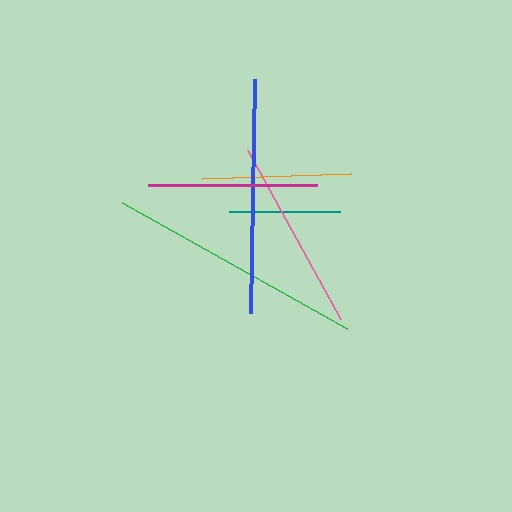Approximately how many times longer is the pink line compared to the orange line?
The pink line is approximately 1.3 times the length of the orange line.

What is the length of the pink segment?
The pink segment is approximately 193 pixels long.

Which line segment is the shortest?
The teal line is the shortest at approximately 111 pixels.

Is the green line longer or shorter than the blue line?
The green line is longer than the blue line.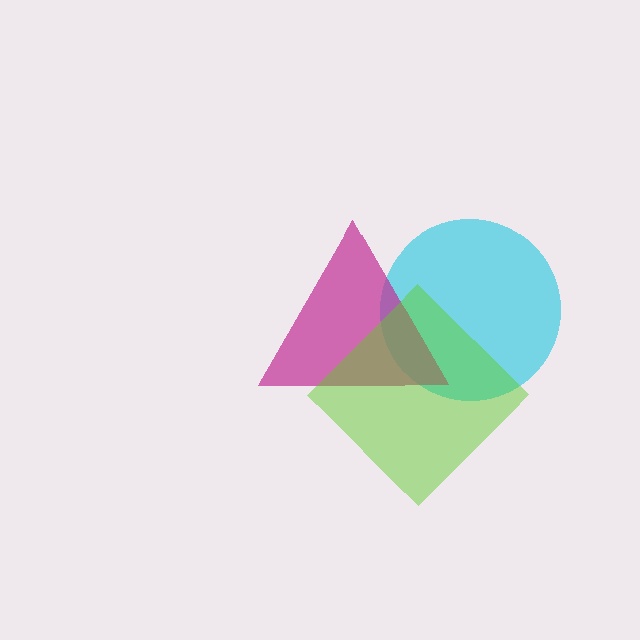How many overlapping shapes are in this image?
There are 3 overlapping shapes in the image.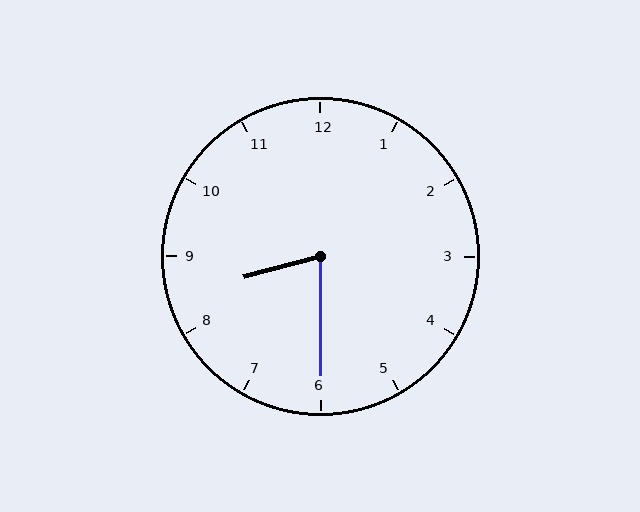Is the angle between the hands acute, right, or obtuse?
It is acute.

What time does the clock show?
8:30.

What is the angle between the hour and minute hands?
Approximately 75 degrees.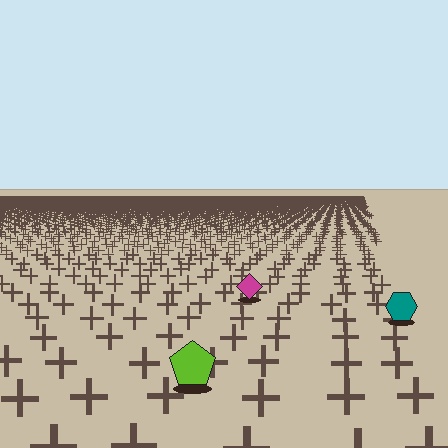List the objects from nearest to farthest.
From nearest to farthest: the lime pentagon, the teal hexagon, the magenta diamond.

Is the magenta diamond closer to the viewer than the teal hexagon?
No. The teal hexagon is closer — you can tell from the texture gradient: the ground texture is coarser near it.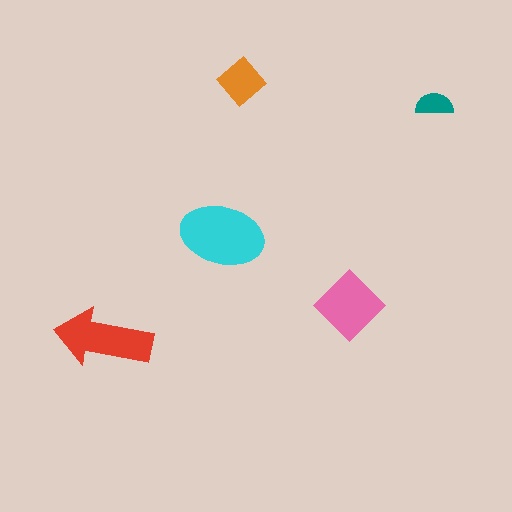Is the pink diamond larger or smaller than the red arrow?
Smaller.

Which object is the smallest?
The teal semicircle.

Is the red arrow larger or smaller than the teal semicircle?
Larger.